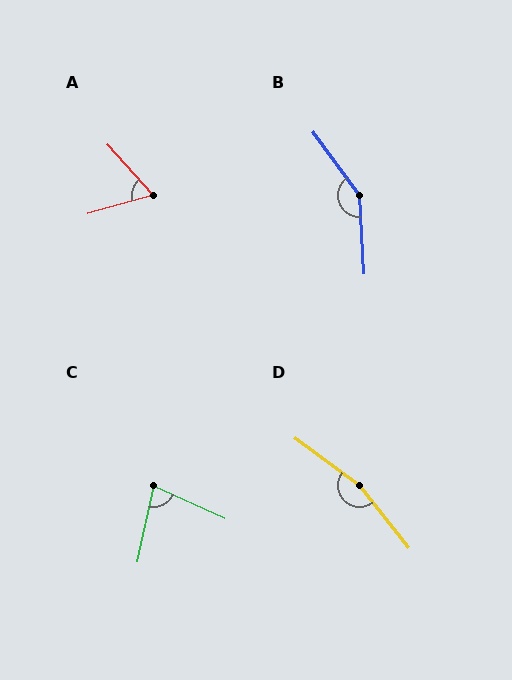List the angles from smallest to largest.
A (63°), C (78°), B (147°), D (164°).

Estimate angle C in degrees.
Approximately 78 degrees.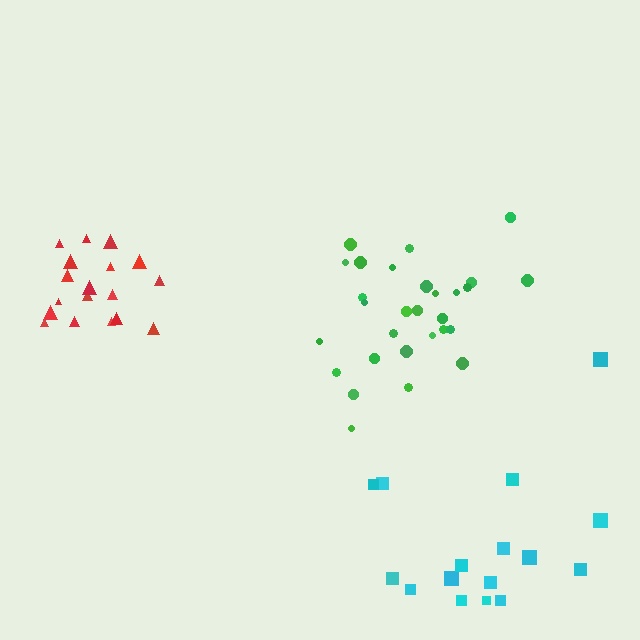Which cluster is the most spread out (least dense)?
Cyan.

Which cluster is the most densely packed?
Green.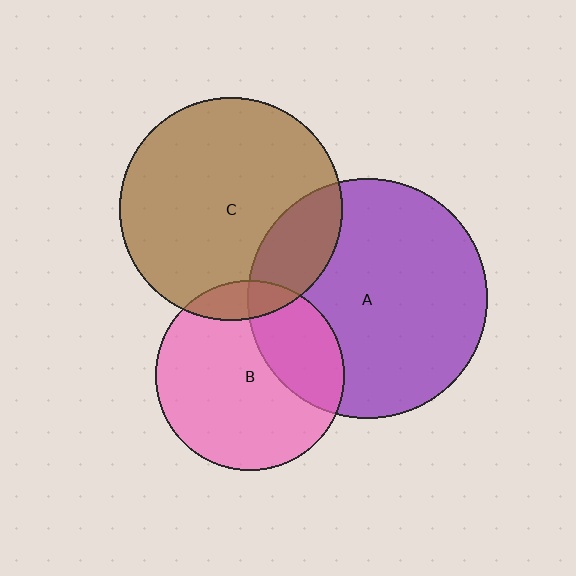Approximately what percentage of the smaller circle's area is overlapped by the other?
Approximately 20%.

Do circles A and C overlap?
Yes.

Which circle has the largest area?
Circle A (purple).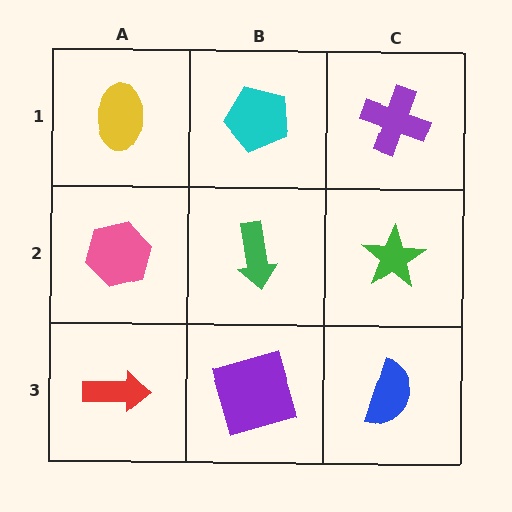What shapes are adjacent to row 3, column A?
A pink hexagon (row 2, column A), a purple square (row 3, column B).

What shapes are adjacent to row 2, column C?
A purple cross (row 1, column C), a blue semicircle (row 3, column C), a green arrow (row 2, column B).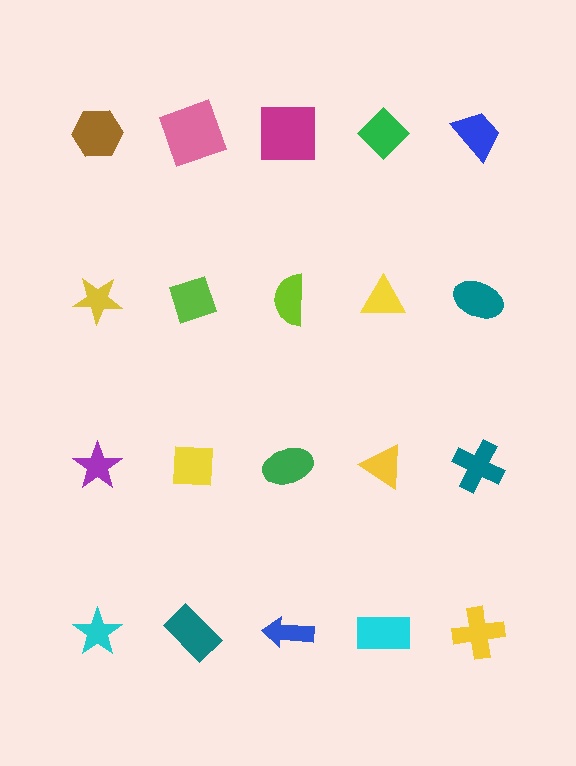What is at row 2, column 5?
A teal ellipse.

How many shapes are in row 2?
5 shapes.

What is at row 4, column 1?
A cyan star.